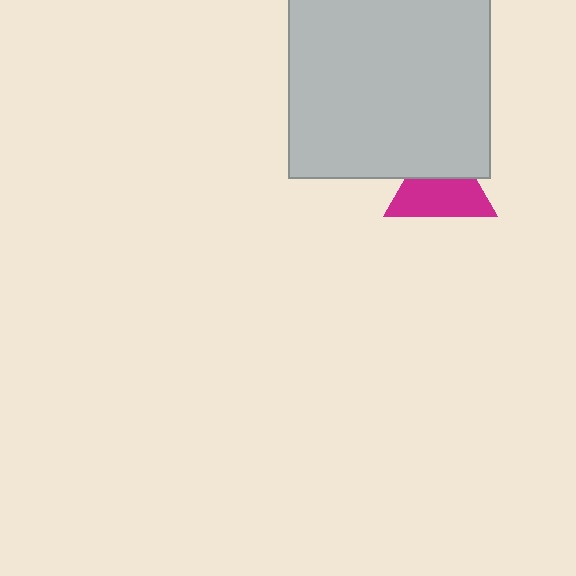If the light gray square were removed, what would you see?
You would see the complete magenta triangle.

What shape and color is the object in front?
The object in front is a light gray square.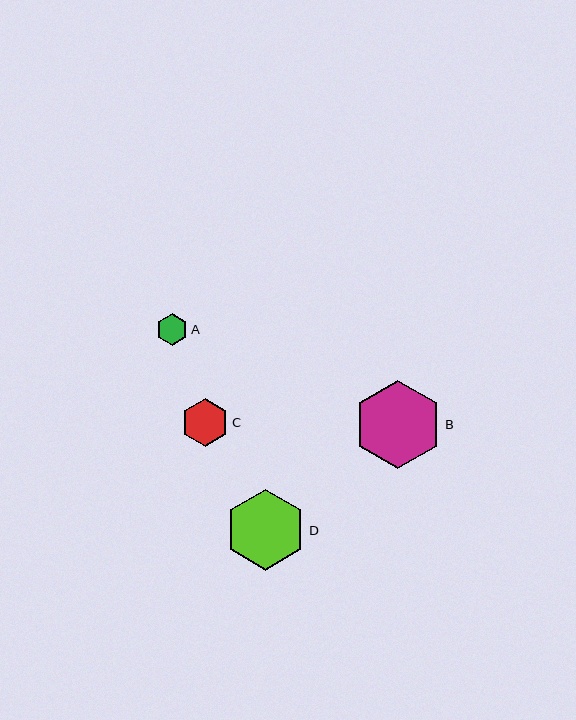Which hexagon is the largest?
Hexagon B is the largest with a size of approximately 88 pixels.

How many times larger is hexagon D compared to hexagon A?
Hexagon D is approximately 2.5 times the size of hexagon A.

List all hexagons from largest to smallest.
From largest to smallest: B, D, C, A.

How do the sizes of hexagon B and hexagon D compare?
Hexagon B and hexagon D are approximately the same size.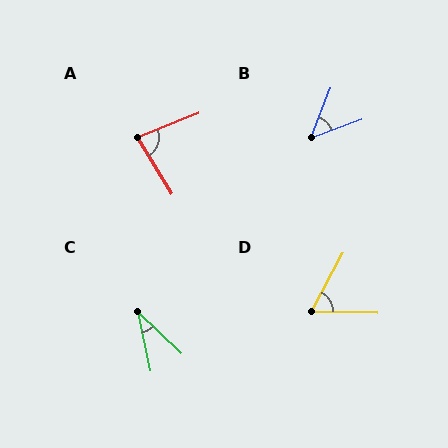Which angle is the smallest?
C, at approximately 34 degrees.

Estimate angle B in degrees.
Approximately 48 degrees.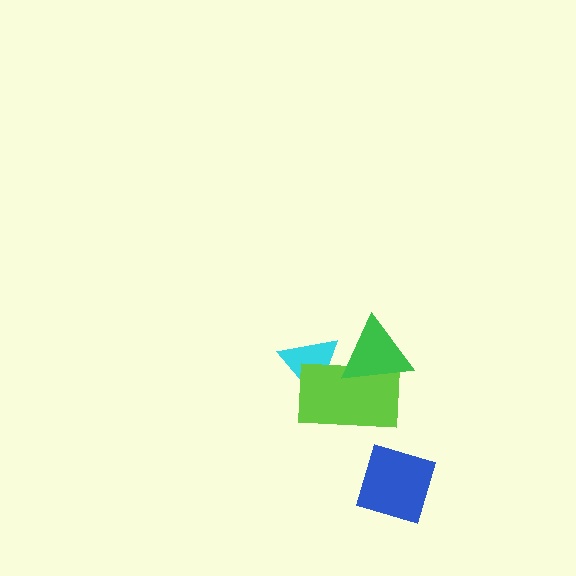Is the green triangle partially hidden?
No, no other shape covers it.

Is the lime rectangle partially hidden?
Yes, it is partially covered by another shape.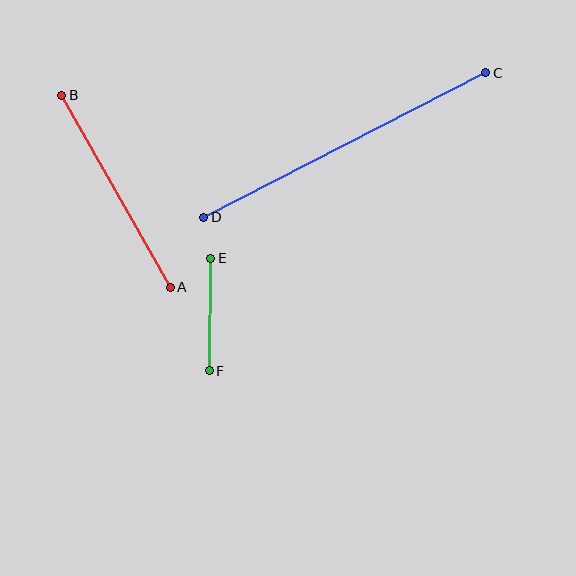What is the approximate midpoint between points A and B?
The midpoint is at approximately (116, 191) pixels.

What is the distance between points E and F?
The distance is approximately 112 pixels.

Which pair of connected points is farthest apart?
Points C and D are farthest apart.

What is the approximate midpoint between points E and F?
The midpoint is at approximately (210, 314) pixels.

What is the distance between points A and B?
The distance is approximately 221 pixels.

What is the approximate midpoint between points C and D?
The midpoint is at approximately (345, 145) pixels.